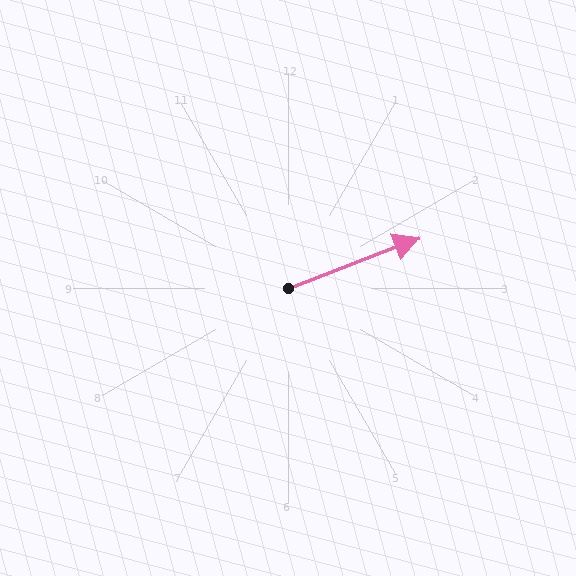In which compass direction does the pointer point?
East.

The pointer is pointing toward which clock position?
Roughly 2 o'clock.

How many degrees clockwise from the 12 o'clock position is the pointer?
Approximately 69 degrees.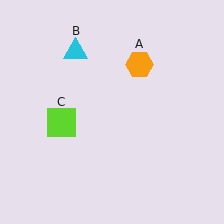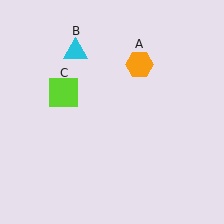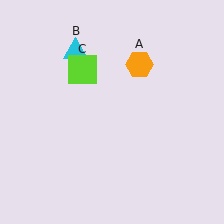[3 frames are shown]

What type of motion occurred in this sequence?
The lime square (object C) rotated clockwise around the center of the scene.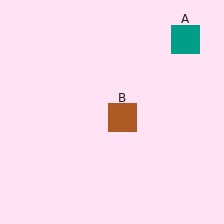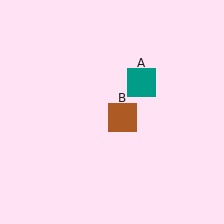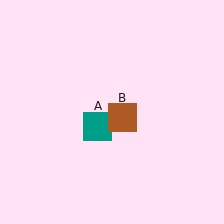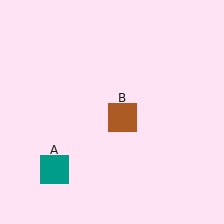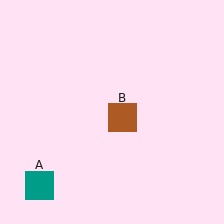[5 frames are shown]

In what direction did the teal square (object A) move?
The teal square (object A) moved down and to the left.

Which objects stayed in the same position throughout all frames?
Brown square (object B) remained stationary.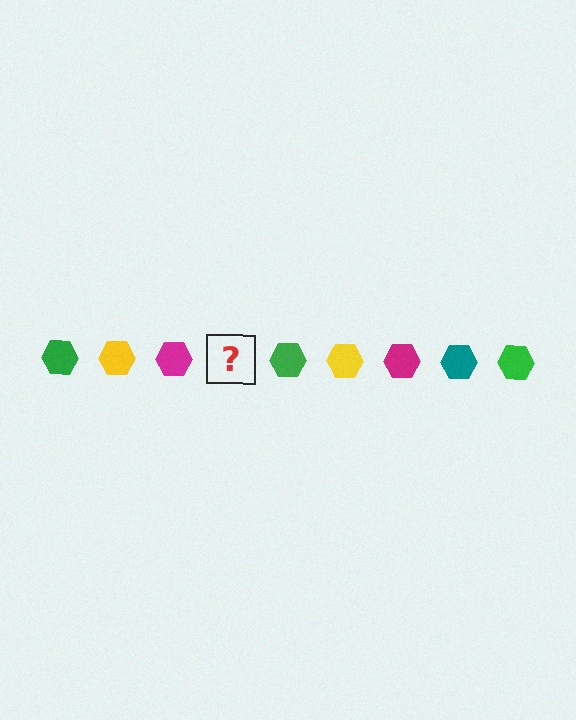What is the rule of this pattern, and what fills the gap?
The rule is that the pattern cycles through green, yellow, magenta, teal hexagons. The gap should be filled with a teal hexagon.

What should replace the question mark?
The question mark should be replaced with a teal hexagon.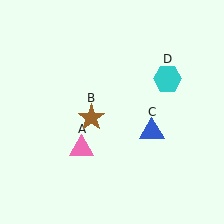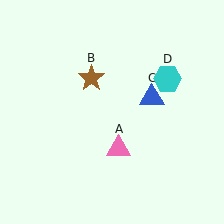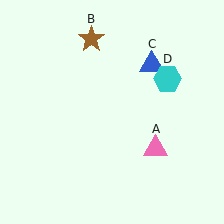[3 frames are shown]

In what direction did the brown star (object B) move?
The brown star (object B) moved up.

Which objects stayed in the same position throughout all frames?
Cyan hexagon (object D) remained stationary.